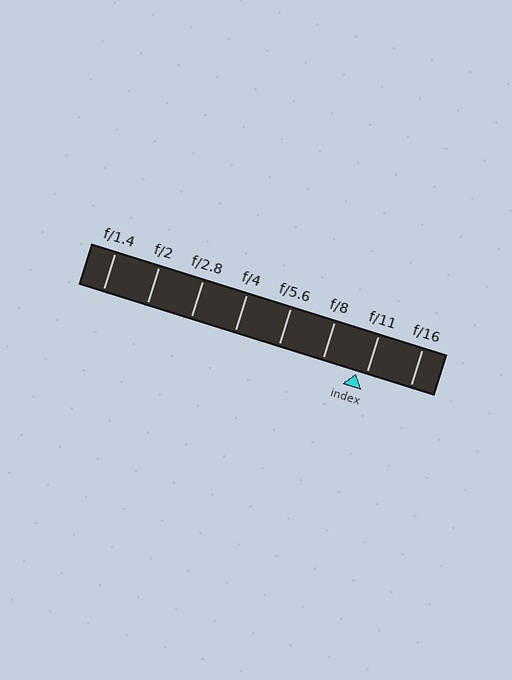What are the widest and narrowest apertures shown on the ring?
The widest aperture shown is f/1.4 and the narrowest is f/16.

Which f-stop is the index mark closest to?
The index mark is closest to f/11.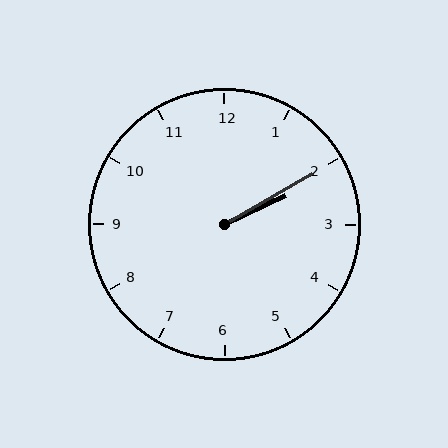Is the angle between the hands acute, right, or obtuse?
It is acute.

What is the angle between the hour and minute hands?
Approximately 5 degrees.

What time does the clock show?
2:10.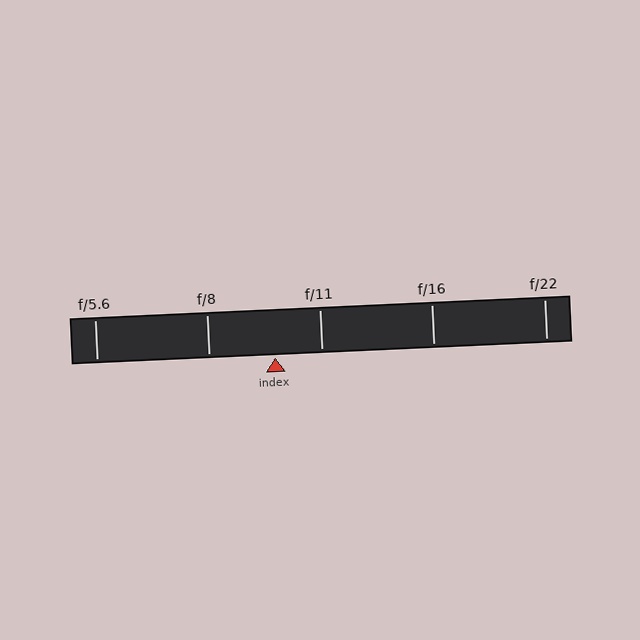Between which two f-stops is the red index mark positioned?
The index mark is between f/8 and f/11.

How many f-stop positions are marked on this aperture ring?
There are 5 f-stop positions marked.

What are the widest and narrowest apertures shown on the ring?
The widest aperture shown is f/5.6 and the narrowest is f/22.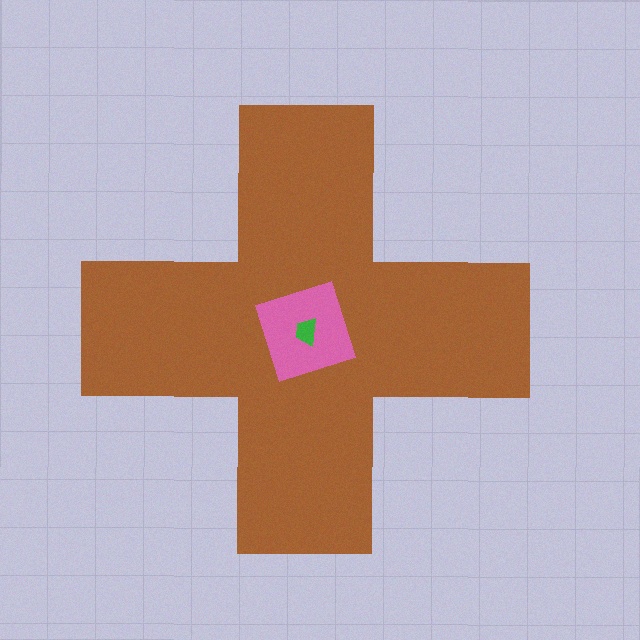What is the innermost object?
The green trapezoid.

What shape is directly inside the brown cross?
The pink diamond.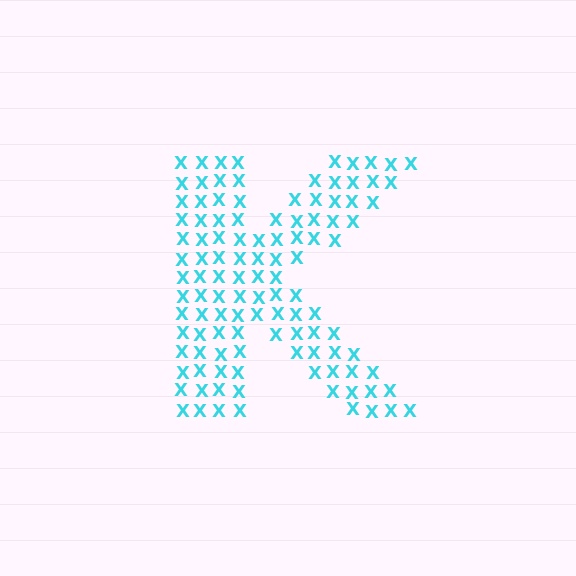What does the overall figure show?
The overall figure shows the letter K.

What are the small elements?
The small elements are letter X's.